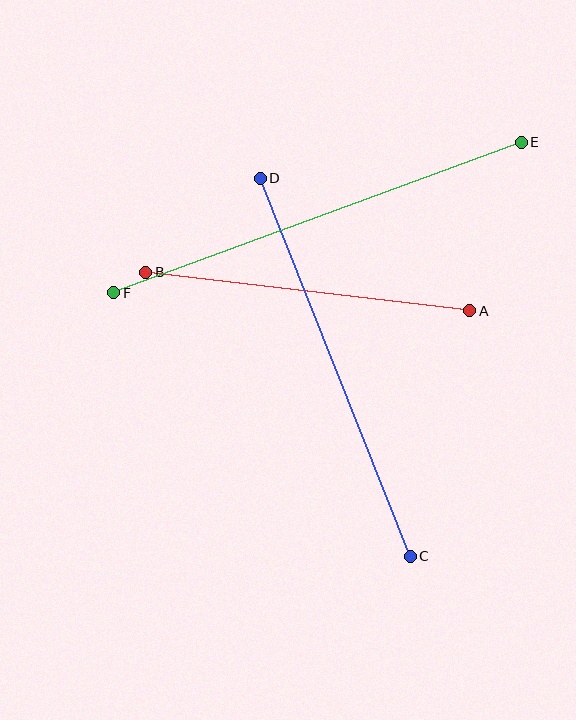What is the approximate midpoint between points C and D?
The midpoint is at approximately (335, 367) pixels.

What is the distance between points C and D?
The distance is approximately 407 pixels.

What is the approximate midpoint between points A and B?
The midpoint is at approximately (308, 291) pixels.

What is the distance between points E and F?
The distance is approximately 434 pixels.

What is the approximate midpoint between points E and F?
The midpoint is at approximately (317, 217) pixels.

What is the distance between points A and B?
The distance is approximately 327 pixels.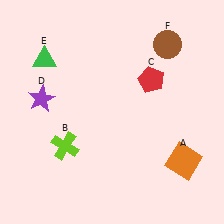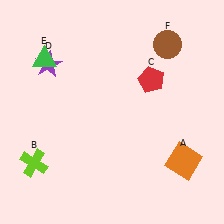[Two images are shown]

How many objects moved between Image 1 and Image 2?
2 objects moved between the two images.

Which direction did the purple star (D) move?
The purple star (D) moved up.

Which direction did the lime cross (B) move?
The lime cross (B) moved left.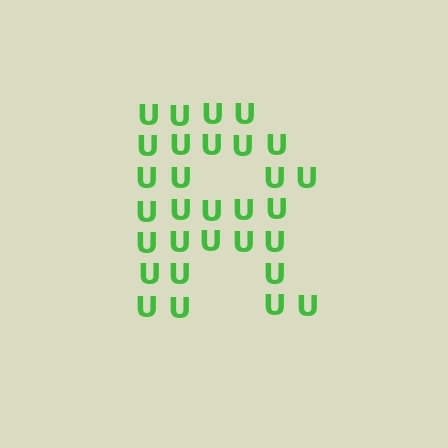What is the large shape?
The large shape is the letter R.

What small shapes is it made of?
It is made of small letter U's.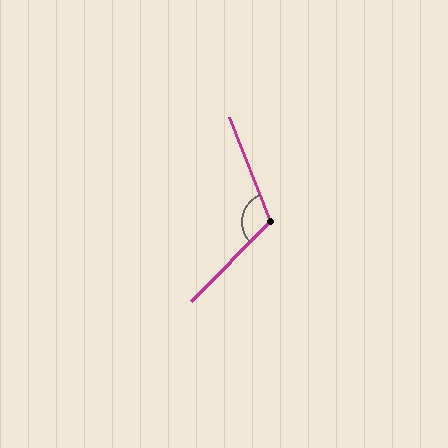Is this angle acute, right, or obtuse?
It is obtuse.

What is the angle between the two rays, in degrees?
Approximately 114 degrees.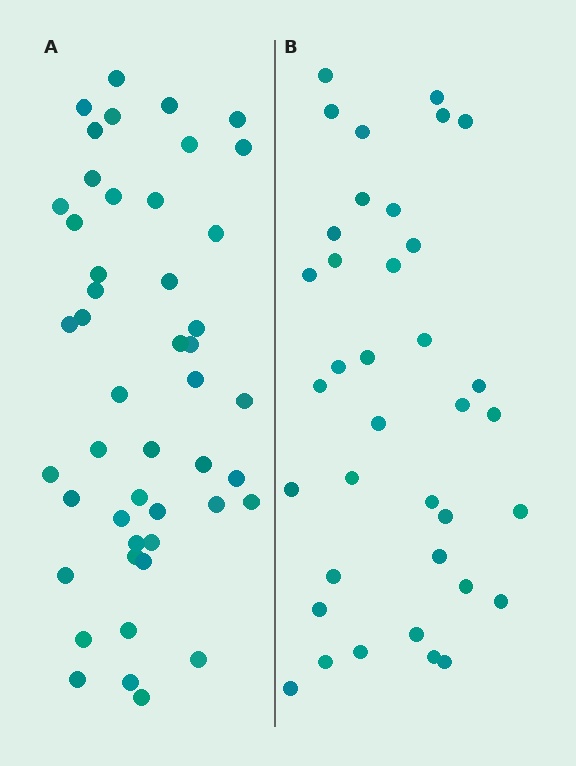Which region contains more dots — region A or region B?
Region A (the left region) has more dots.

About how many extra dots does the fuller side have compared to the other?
Region A has roughly 10 or so more dots than region B.